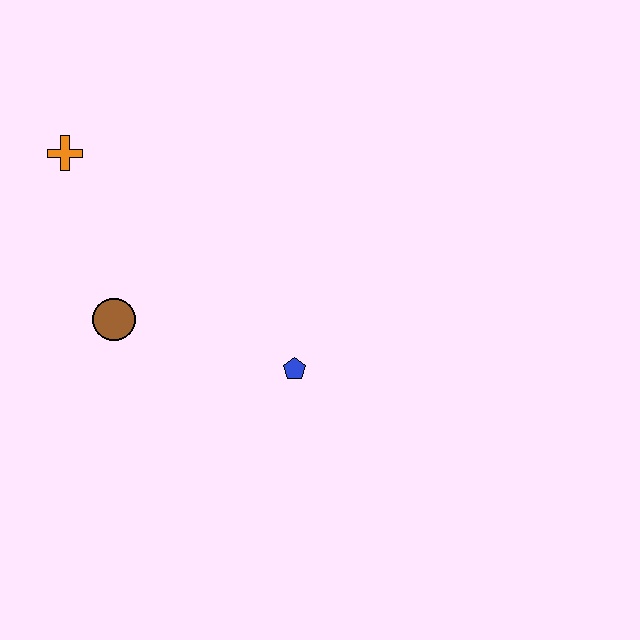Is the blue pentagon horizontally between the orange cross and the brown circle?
No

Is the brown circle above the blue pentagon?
Yes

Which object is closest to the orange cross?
The brown circle is closest to the orange cross.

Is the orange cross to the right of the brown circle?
No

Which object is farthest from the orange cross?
The blue pentagon is farthest from the orange cross.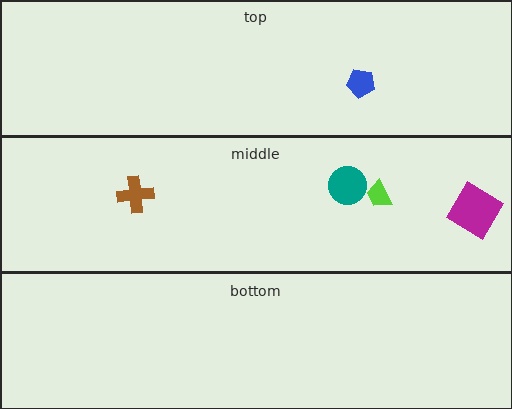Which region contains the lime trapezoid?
The middle region.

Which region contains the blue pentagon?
The top region.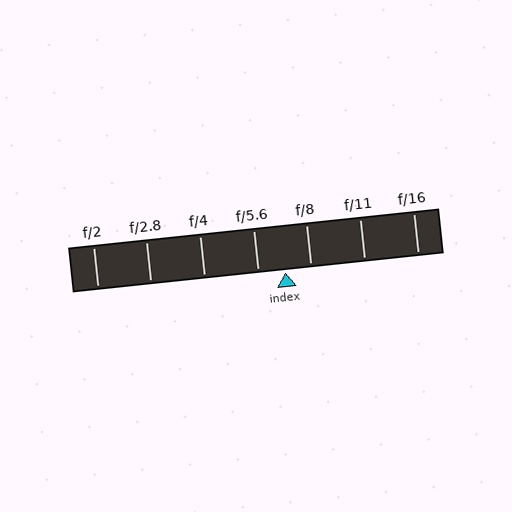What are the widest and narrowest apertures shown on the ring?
The widest aperture shown is f/2 and the narrowest is f/16.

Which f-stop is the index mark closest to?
The index mark is closest to f/8.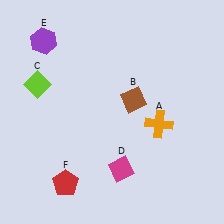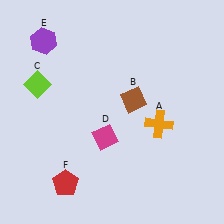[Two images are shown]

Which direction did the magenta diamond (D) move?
The magenta diamond (D) moved up.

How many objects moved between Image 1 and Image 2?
1 object moved between the two images.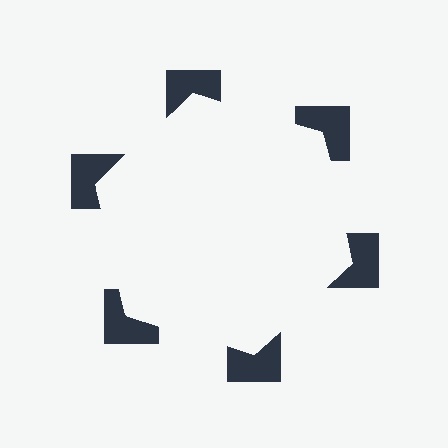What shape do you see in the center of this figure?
An illusory hexagon — its edges are inferred from the aligned wedge cuts in the notched squares, not physically drawn.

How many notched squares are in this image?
There are 6 — one at each vertex of the illusory hexagon.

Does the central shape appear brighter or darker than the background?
It typically appears slightly brighter than the background, even though no actual brightness change is drawn.